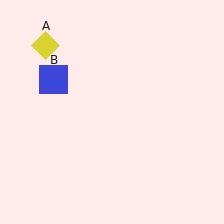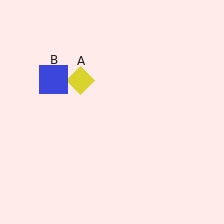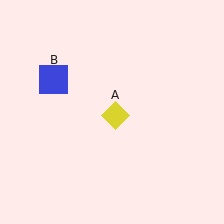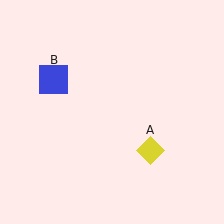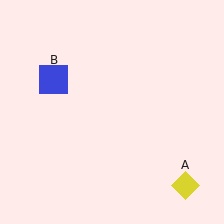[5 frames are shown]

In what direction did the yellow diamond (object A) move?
The yellow diamond (object A) moved down and to the right.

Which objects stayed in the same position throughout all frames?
Blue square (object B) remained stationary.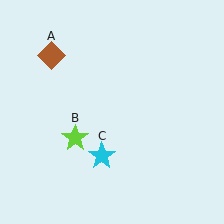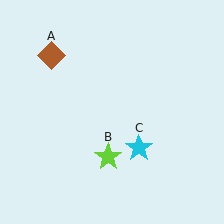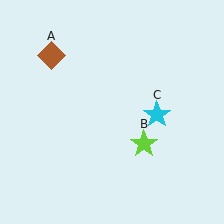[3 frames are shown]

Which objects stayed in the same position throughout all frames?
Brown diamond (object A) remained stationary.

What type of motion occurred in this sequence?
The lime star (object B), cyan star (object C) rotated counterclockwise around the center of the scene.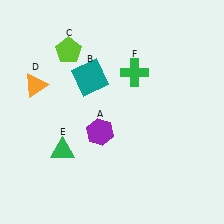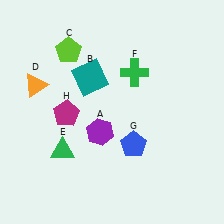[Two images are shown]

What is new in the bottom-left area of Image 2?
A magenta pentagon (H) was added in the bottom-left area of Image 2.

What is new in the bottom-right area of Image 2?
A blue pentagon (G) was added in the bottom-right area of Image 2.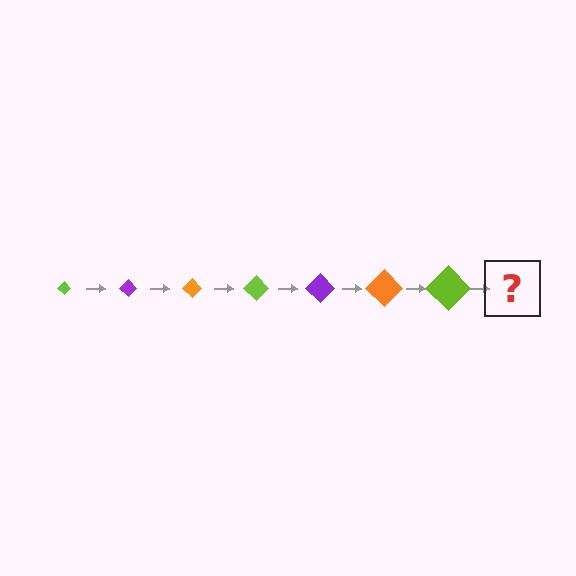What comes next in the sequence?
The next element should be a purple diamond, larger than the previous one.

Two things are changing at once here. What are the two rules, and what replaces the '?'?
The two rules are that the diamond grows larger each step and the color cycles through lime, purple, and orange. The '?' should be a purple diamond, larger than the previous one.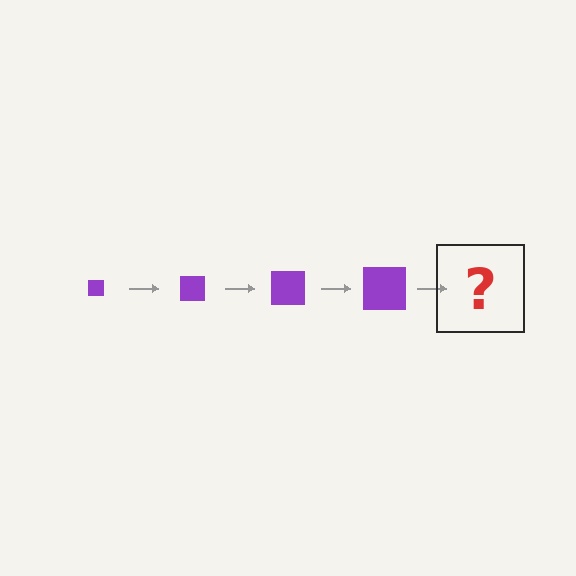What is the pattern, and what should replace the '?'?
The pattern is that the square gets progressively larger each step. The '?' should be a purple square, larger than the previous one.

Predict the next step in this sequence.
The next step is a purple square, larger than the previous one.